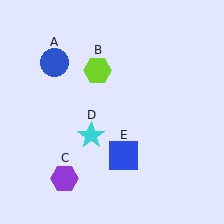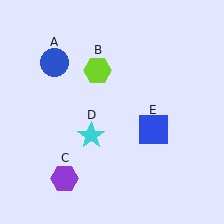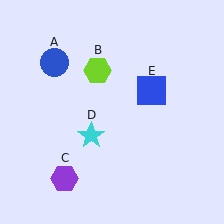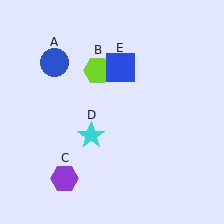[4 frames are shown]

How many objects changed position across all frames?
1 object changed position: blue square (object E).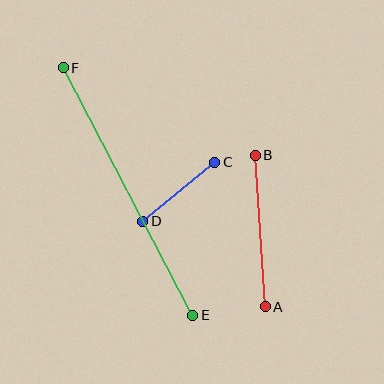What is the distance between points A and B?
The distance is approximately 152 pixels.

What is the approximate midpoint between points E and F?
The midpoint is at approximately (128, 191) pixels.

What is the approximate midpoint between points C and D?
The midpoint is at approximately (179, 192) pixels.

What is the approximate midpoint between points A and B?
The midpoint is at approximately (260, 231) pixels.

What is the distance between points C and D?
The distance is approximately 93 pixels.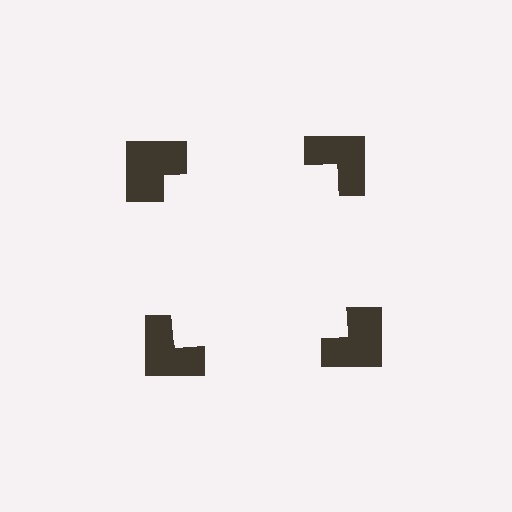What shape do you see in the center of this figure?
An illusory square — its edges are inferred from the aligned wedge cuts in the notched squares, not physically drawn.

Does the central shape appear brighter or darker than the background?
It typically appears slightly brighter than the background, even though no actual brightness change is drawn.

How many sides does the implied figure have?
4 sides.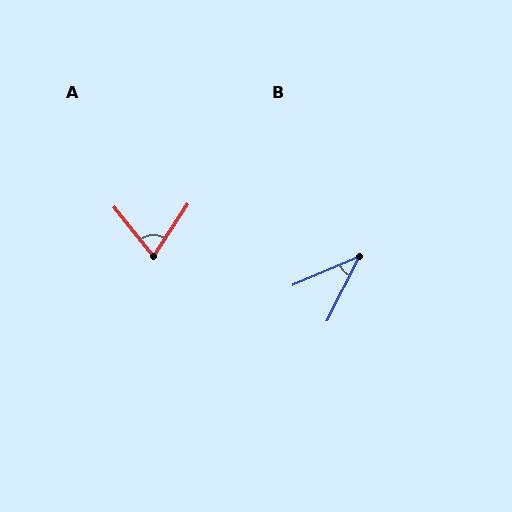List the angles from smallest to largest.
B (40°), A (72°).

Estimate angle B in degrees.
Approximately 40 degrees.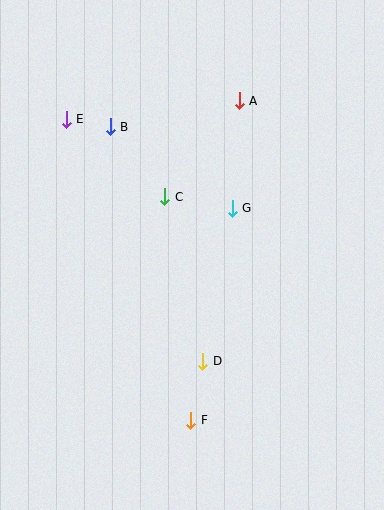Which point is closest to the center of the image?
Point G at (232, 208) is closest to the center.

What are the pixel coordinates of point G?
Point G is at (232, 208).